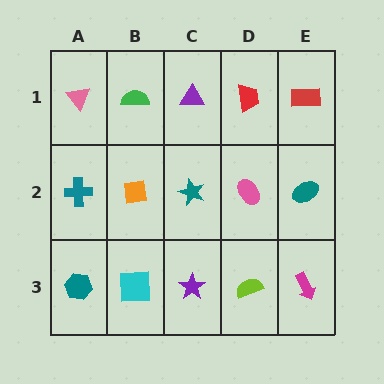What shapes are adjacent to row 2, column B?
A green semicircle (row 1, column B), a cyan square (row 3, column B), a teal cross (row 2, column A), a teal star (row 2, column C).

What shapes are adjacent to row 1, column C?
A teal star (row 2, column C), a green semicircle (row 1, column B), a red trapezoid (row 1, column D).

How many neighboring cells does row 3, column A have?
2.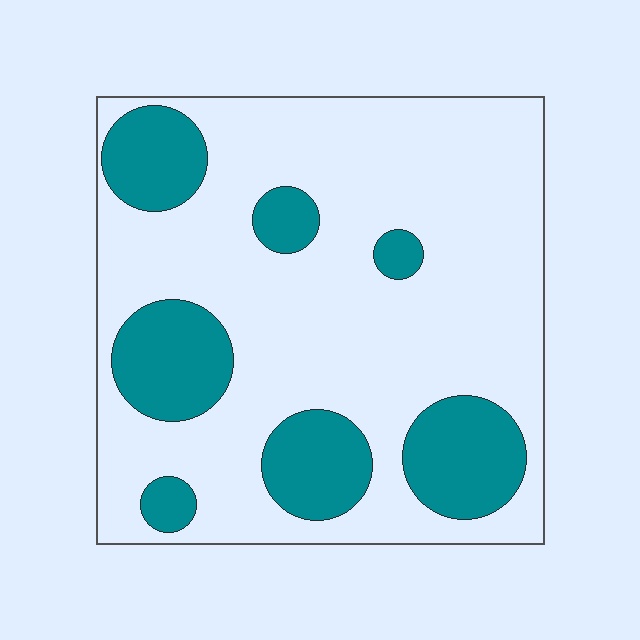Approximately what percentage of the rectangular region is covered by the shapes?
Approximately 25%.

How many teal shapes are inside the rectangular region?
7.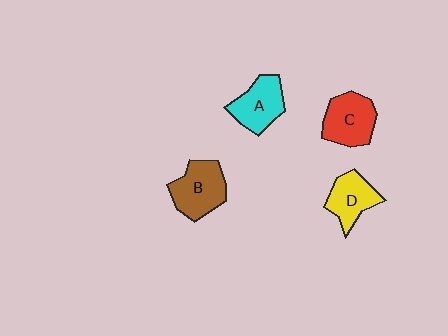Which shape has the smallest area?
Shape D (yellow).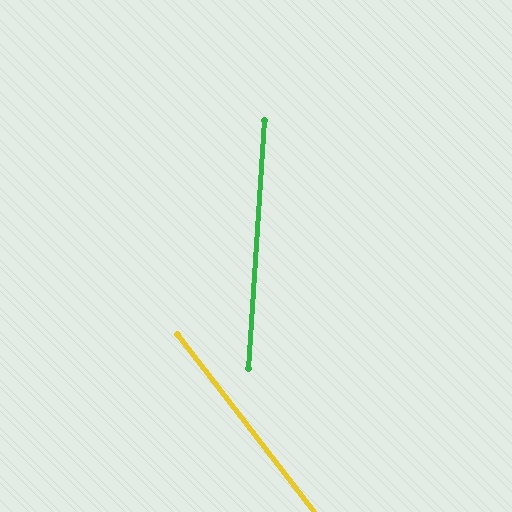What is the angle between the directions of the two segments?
Approximately 41 degrees.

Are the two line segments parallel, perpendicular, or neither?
Neither parallel nor perpendicular — they differ by about 41°.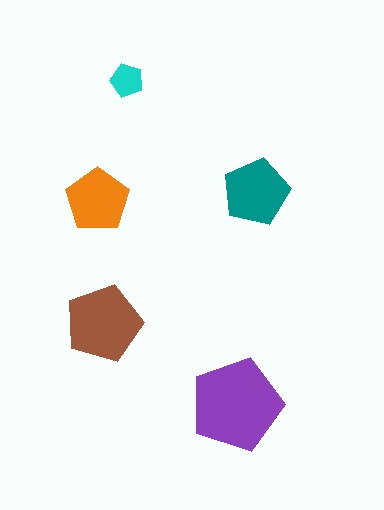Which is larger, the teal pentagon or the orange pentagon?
The teal one.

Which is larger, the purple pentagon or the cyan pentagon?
The purple one.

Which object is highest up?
The cyan pentagon is topmost.